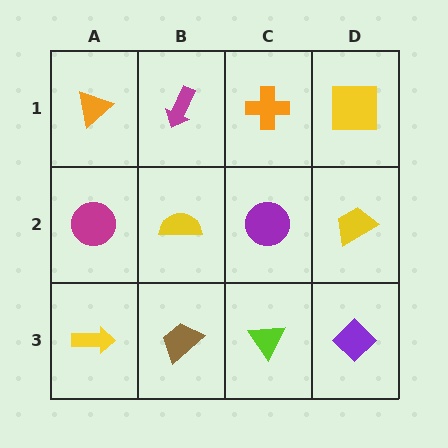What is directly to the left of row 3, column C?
A brown trapezoid.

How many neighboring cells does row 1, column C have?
3.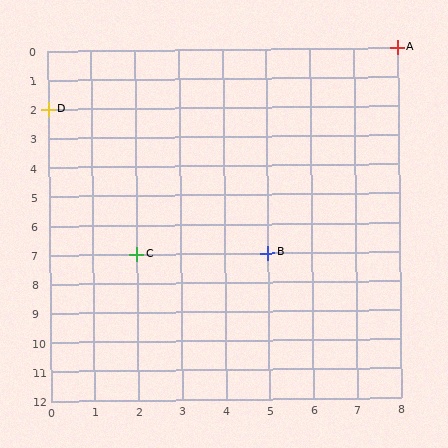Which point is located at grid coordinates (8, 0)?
Point A is at (8, 0).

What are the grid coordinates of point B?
Point B is at grid coordinates (5, 7).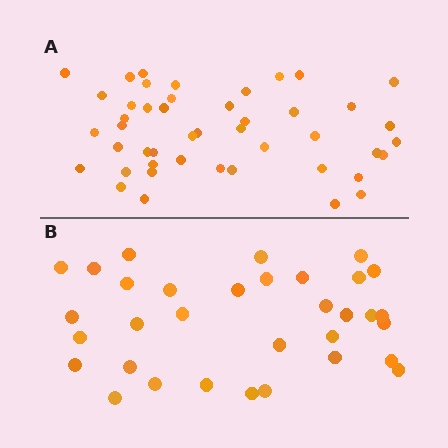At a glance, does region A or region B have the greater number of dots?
Region A (the top region) has more dots.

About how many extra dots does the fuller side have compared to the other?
Region A has approximately 15 more dots than region B.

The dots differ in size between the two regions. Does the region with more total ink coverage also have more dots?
No. Region B has more total ink coverage because its dots are larger, but region A actually contains more individual dots. Total area can be misleading — the number of items is what matters here.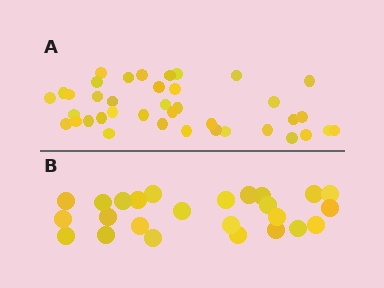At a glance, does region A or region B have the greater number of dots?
Region A (the top region) has more dots.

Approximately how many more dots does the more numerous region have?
Region A has approximately 15 more dots than region B.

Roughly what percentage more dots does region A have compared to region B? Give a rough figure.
About 55% more.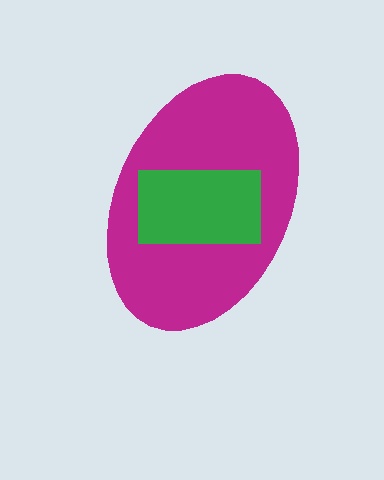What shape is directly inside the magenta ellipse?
The green rectangle.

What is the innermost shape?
The green rectangle.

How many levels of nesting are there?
2.